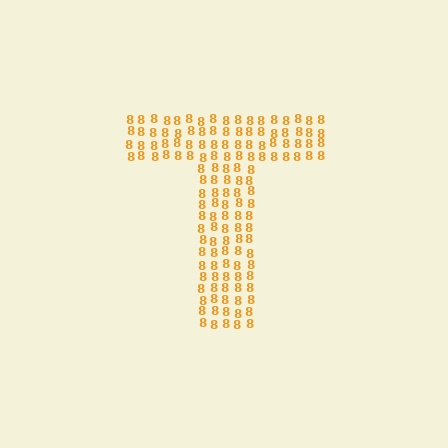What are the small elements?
The small elements are digit 8's.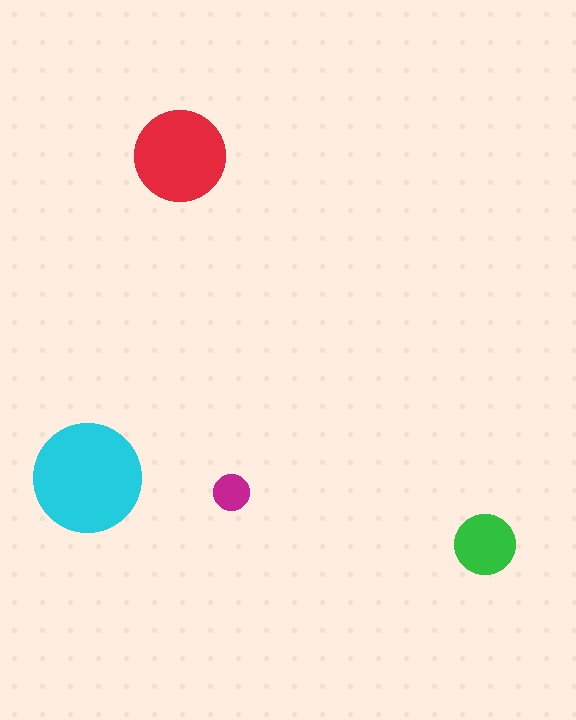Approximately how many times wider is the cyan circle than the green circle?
About 2 times wider.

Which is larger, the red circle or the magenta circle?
The red one.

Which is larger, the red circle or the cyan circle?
The cyan one.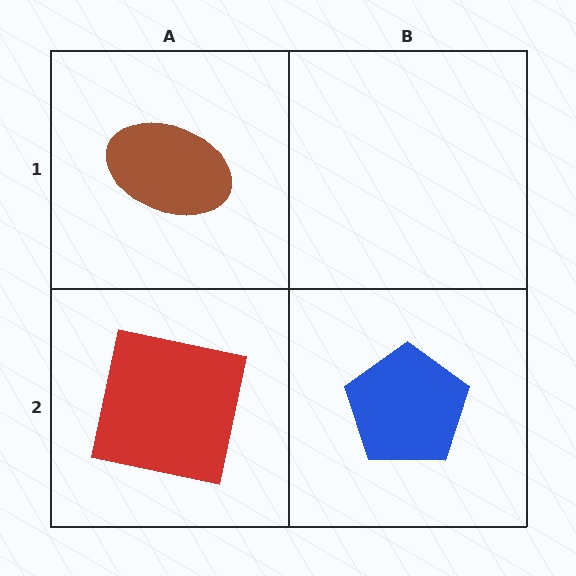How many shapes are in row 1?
1 shape.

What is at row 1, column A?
A brown ellipse.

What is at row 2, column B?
A blue pentagon.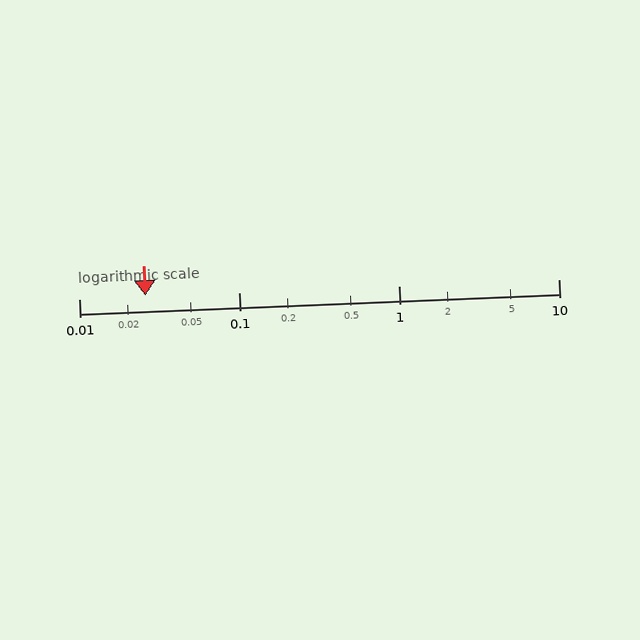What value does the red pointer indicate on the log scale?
The pointer indicates approximately 0.026.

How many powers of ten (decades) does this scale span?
The scale spans 3 decades, from 0.01 to 10.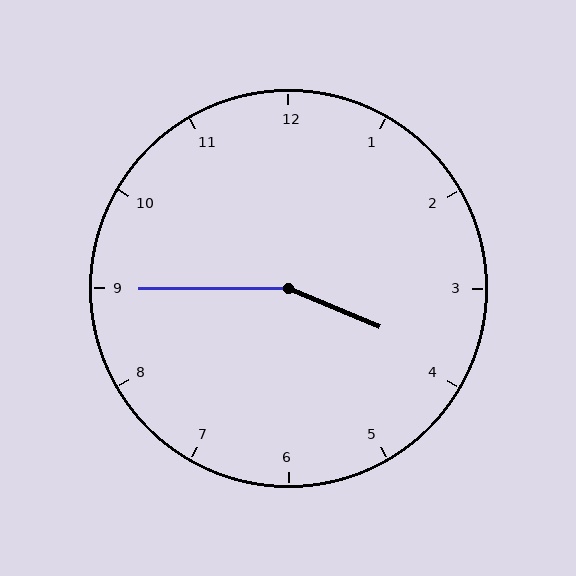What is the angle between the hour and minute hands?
Approximately 158 degrees.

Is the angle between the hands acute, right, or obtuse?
It is obtuse.